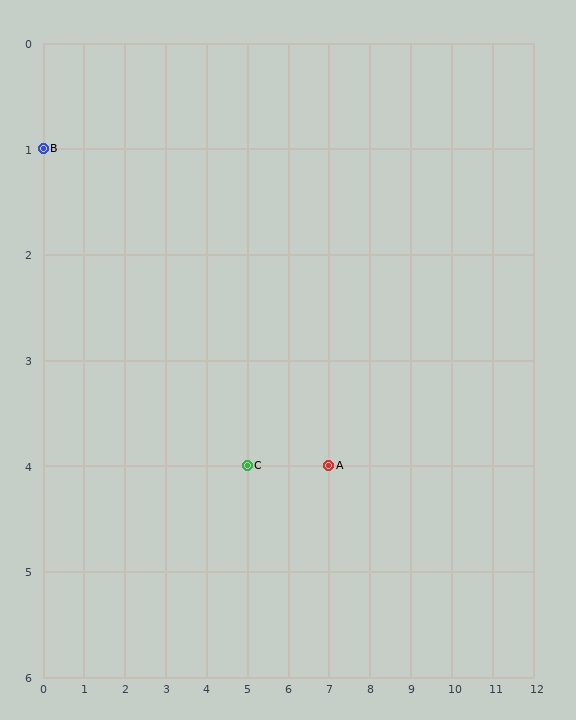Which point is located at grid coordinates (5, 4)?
Point C is at (5, 4).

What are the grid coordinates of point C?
Point C is at grid coordinates (5, 4).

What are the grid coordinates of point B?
Point B is at grid coordinates (0, 1).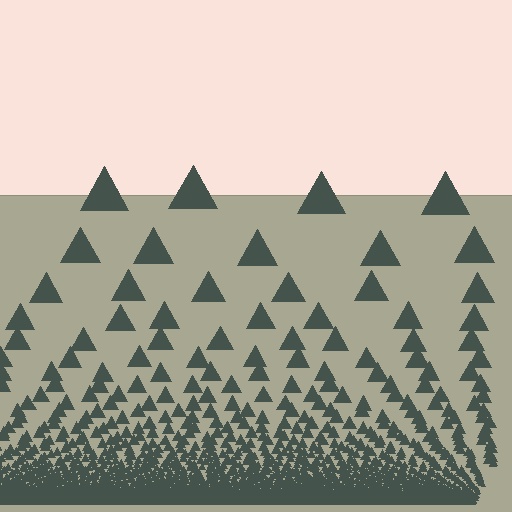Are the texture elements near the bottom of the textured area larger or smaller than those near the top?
Smaller. The gradient is inverted — elements near the bottom are smaller and denser.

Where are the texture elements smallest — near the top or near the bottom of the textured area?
Near the bottom.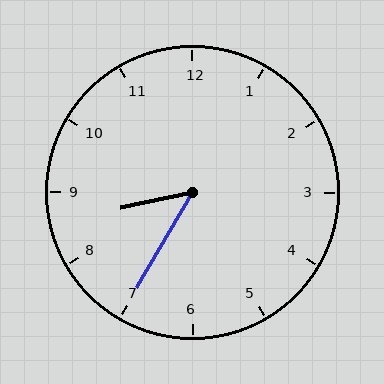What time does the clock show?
8:35.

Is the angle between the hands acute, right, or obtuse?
It is acute.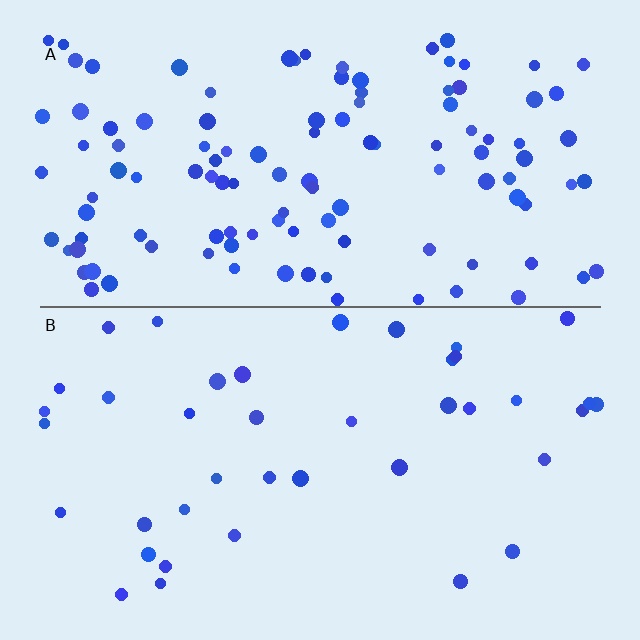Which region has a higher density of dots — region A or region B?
A (the top).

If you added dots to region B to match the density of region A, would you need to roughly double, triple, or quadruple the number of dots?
Approximately triple.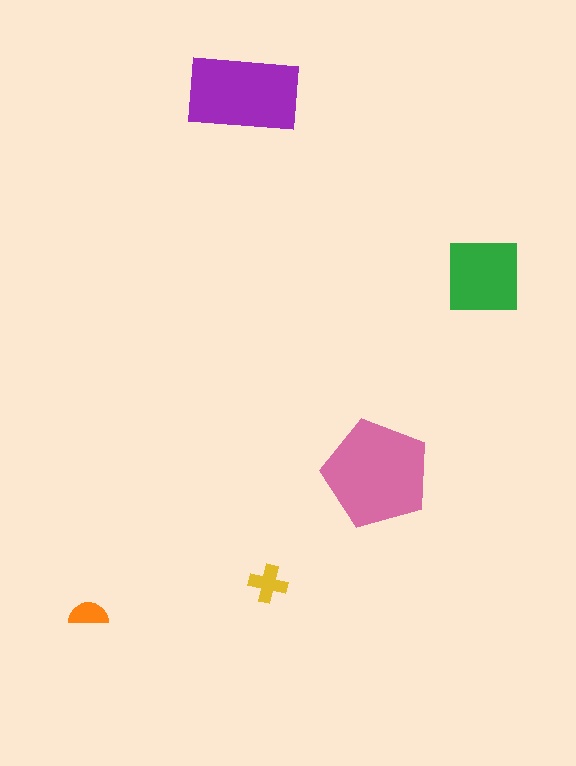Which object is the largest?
The pink pentagon.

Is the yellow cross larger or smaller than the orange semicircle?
Larger.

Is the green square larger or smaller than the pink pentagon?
Smaller.